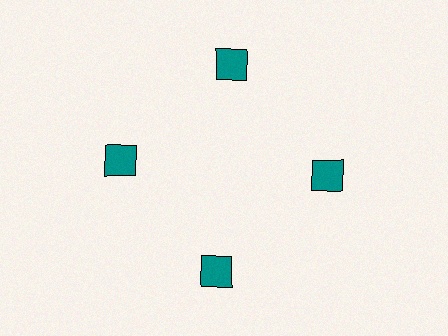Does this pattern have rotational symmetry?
Yes, this pattern has 4-fold rotational symmetry. It looks the same after rotating 90 degrees around the center.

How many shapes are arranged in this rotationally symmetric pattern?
There are 4 shapes, arranged in 4 groups of 1.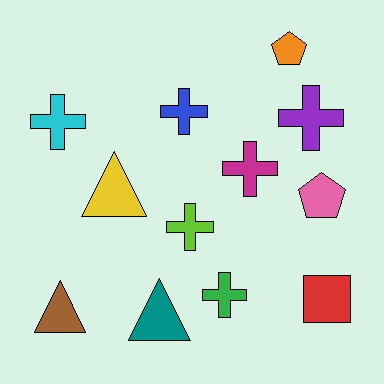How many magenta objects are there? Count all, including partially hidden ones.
There is 1 magenta object.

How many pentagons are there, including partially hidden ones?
There are 2 pentagons.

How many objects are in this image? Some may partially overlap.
There are 12 objects.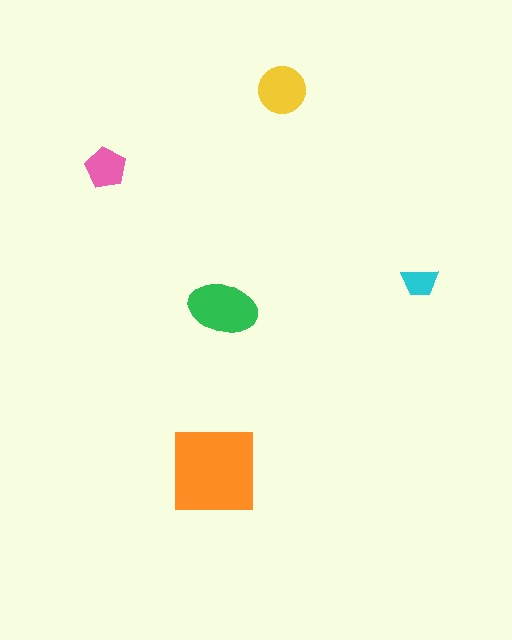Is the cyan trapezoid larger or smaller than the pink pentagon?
Smaller.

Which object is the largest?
The orange square.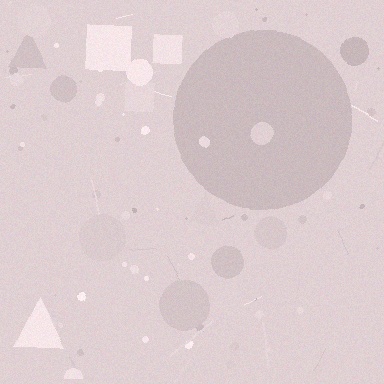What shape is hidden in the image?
A circle is hidden in the image.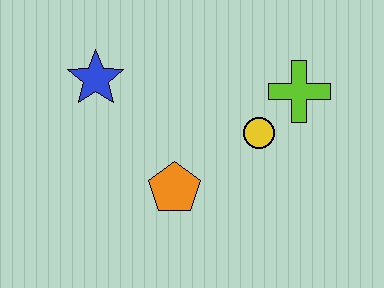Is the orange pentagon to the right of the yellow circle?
No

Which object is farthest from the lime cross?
The blue star is farthest from the lime cross.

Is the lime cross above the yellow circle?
Yes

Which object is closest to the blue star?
The orange pentagon is closest to the blue star.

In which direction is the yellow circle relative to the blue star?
The yellow circle is to the right of the blue star.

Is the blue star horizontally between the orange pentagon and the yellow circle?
No